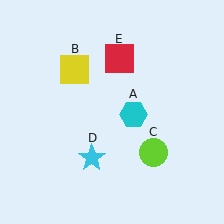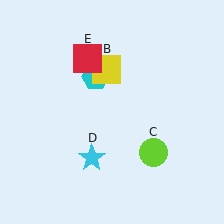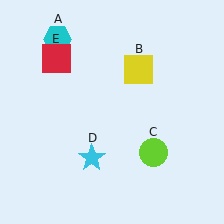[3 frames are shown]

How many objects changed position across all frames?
3 objects changed position: cyan hexagon (object A), yellow square (object B), red square (object E).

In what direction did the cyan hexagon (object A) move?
The cyan hexagon (object A) moved up and to the left.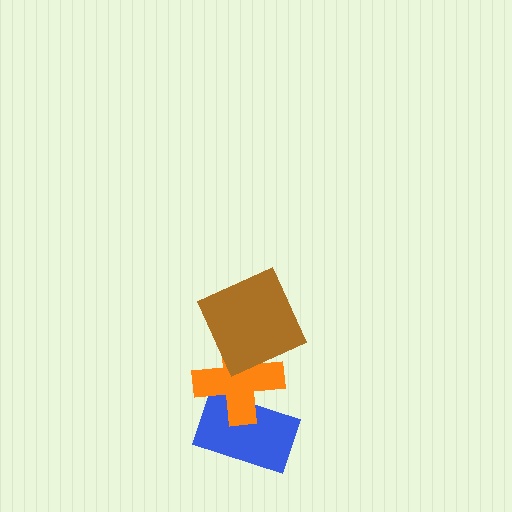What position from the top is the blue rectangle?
The blue rectangle is 3rd from the top.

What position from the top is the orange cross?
The orange cross is 2nd from the top.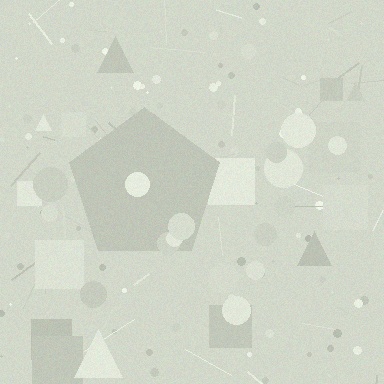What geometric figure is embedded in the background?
A pentagon is embedded in the background.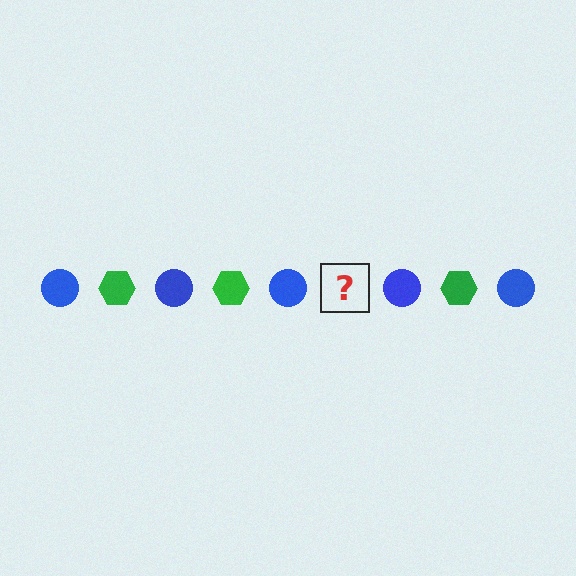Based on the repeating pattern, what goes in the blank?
The blank should be a green hexagon.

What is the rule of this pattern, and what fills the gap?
The rule is that the pattern alternates between blue circle and green hexagon. The gap should be filled with a green hexagon.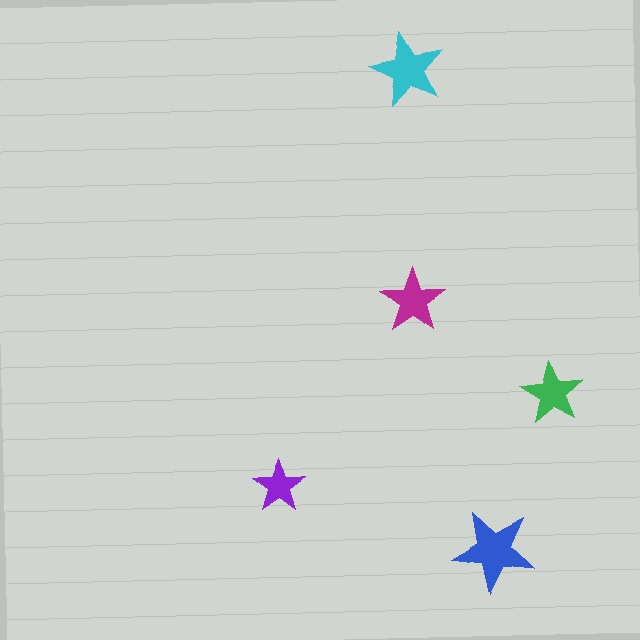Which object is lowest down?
The blue star is bottommost.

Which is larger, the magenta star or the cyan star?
The cyan one.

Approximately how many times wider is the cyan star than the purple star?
About 1.5 times wider.